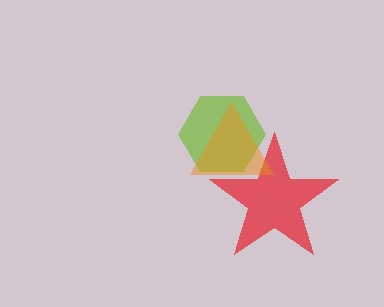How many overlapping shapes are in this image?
There are 3 overlapping shapes in the image.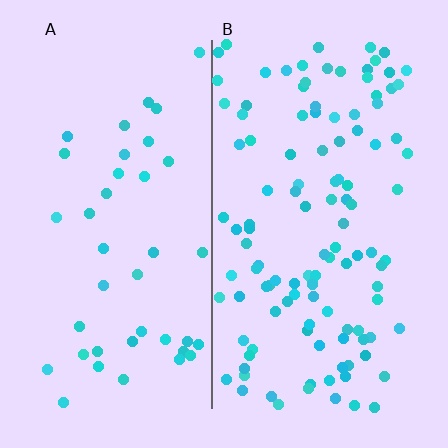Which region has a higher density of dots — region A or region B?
B (the right).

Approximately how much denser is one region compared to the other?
Approximately 2.9× — region B over region A.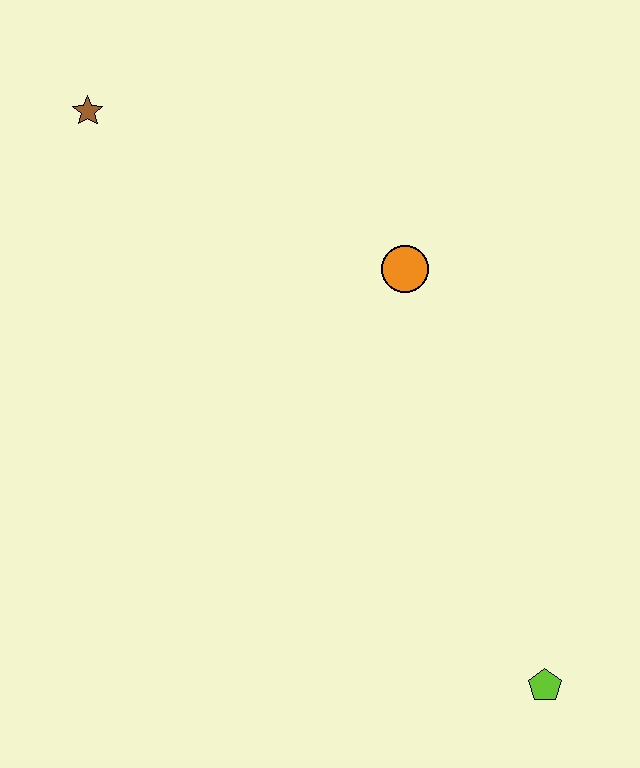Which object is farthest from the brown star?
The lime pentagon is farthest from the brown star.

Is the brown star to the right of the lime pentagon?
No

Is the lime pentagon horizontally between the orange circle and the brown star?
No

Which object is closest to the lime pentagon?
The orange circle is closest to the lime pentagon.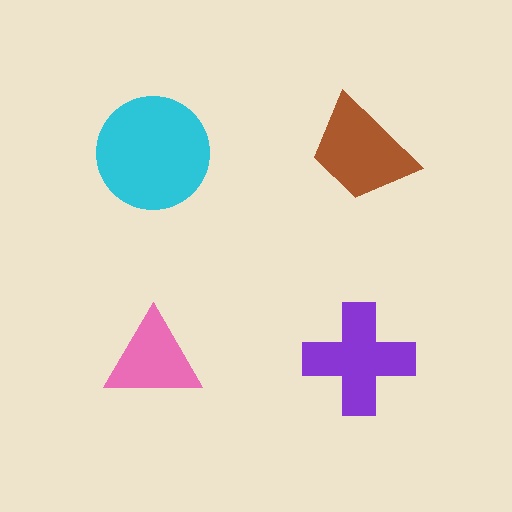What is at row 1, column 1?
A cyan circle.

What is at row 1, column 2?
A brown trapezoid.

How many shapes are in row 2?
2 shapes.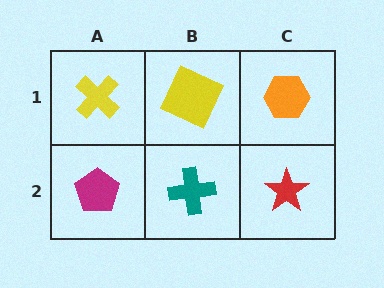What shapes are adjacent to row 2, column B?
A yellow square (row 1, column B), a magenta pentagon (row 2, column A), a red star (row 2, column C).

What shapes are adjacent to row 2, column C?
An orange hexagon (row 1, column C), a teal cross (row 2, column B).